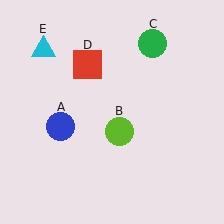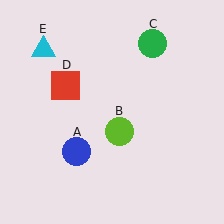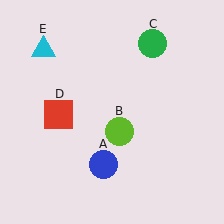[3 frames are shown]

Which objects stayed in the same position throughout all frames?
Lime circle (object B) and green circle (object C) and cyan triangle (object E) remained stationary.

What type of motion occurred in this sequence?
The blue circle (object A), red square (object D) rotated counterclockwise around the center of the scene.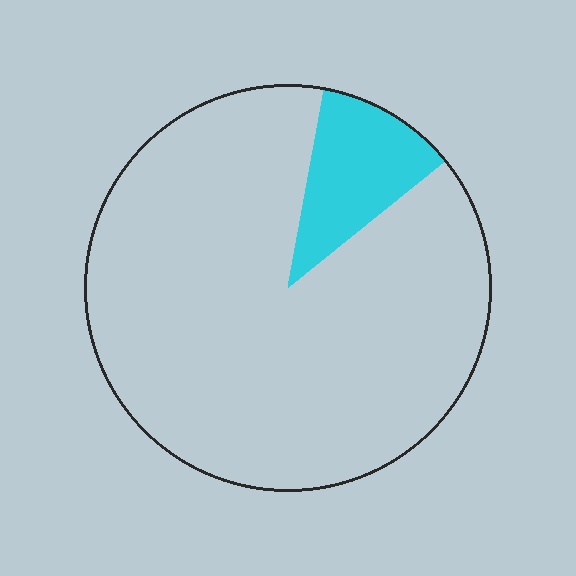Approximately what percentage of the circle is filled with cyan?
Approximately 10%.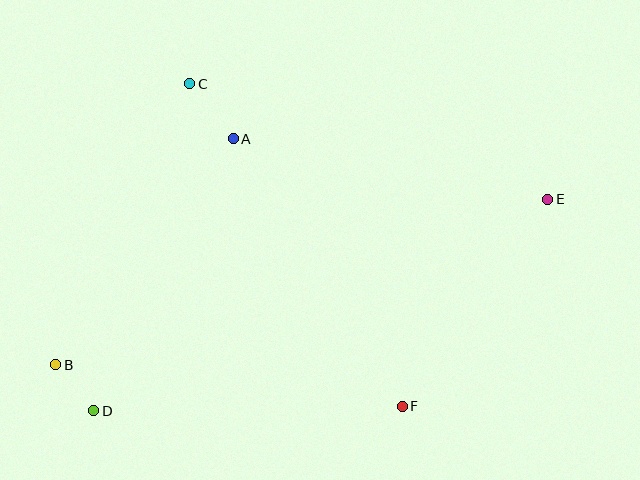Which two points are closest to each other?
Points B and D are closest to each other.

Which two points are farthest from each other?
Points B and E are farthest from each other.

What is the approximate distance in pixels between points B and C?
The distance between B and C is approximately 312 pixels.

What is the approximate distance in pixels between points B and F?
The distance between B and F is approximately 349 pixels.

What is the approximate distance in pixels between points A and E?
The distance between A and E is approximately 320 pixels.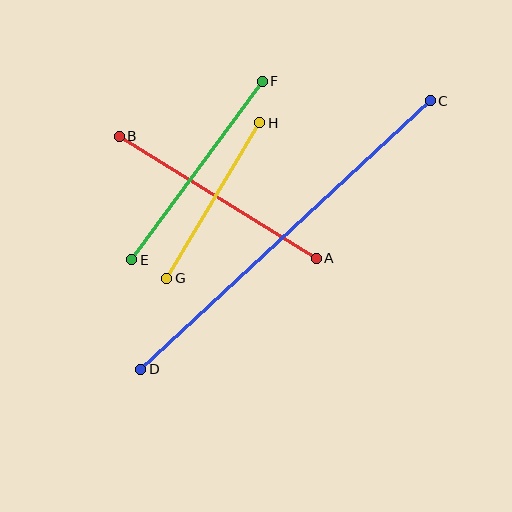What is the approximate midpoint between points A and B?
The midpoint is at approximately (218, 197) pixels.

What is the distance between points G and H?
The distance is approximately 181 pixels.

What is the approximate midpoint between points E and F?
The midpoint is at approximately (197, 171) pixels.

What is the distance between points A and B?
The distance is approximately 231 pixels.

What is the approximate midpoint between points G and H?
The midpoint is at approximately (213, 201) pixels.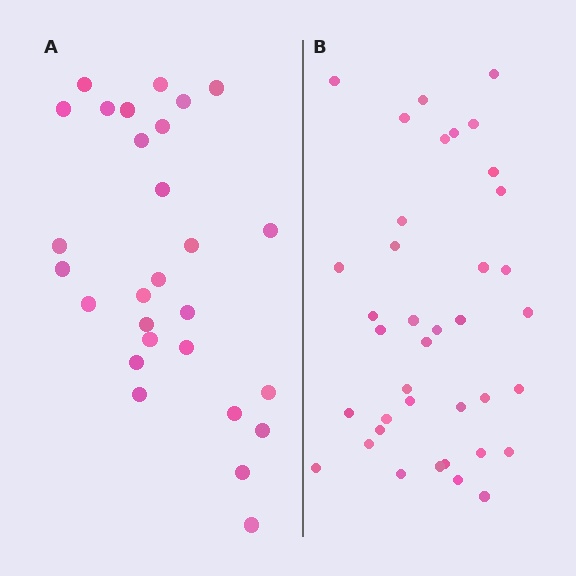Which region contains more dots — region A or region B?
Region B (the right region) has more dots.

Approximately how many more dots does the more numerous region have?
Region B has roughly 10 or so more dots than region A.